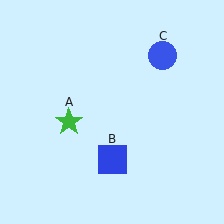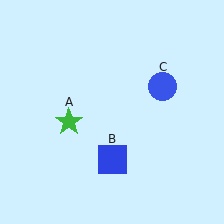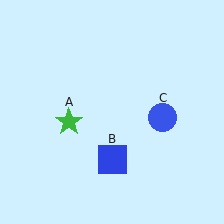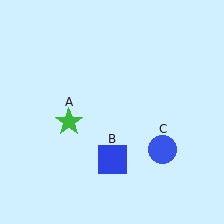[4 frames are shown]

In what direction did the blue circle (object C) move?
The blue circle (object C) moved down.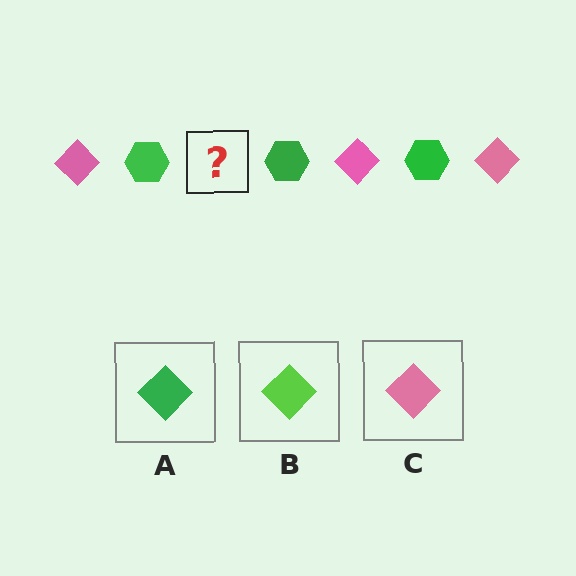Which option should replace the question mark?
Option C.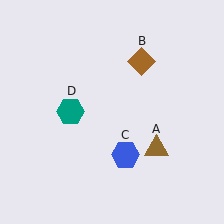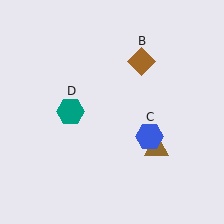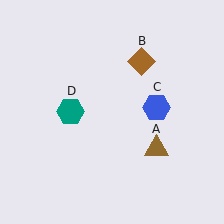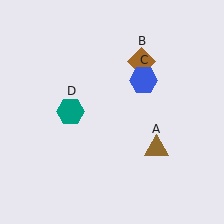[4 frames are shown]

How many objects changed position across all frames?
1 object changed position: blue hexagon (object C).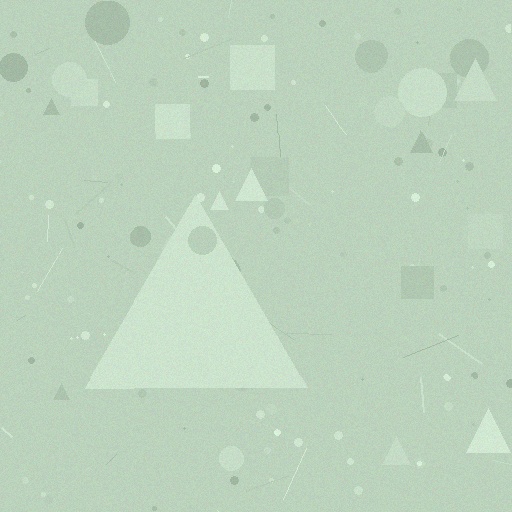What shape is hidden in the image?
A triangle is hidden in the image.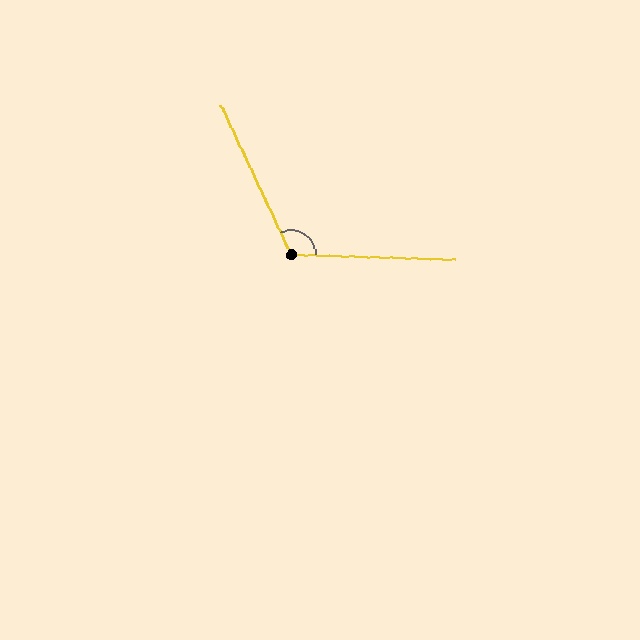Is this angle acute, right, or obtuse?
It is obtuse.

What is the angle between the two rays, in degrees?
Approximately 117 degrees.